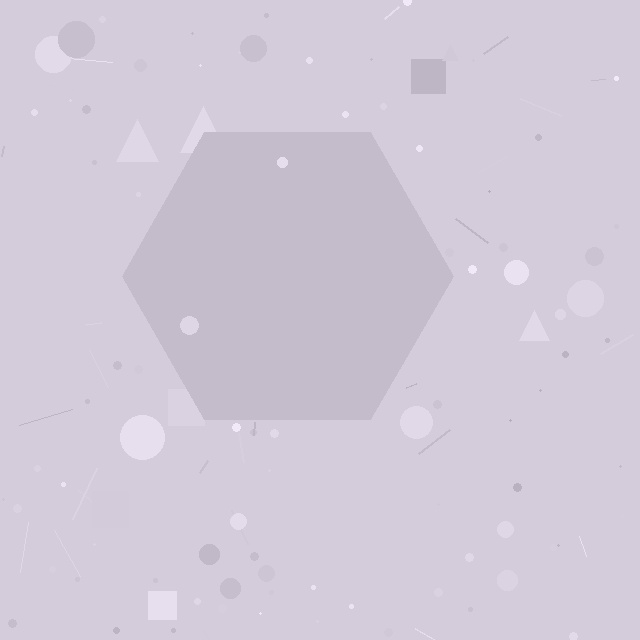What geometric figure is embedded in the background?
A hexagon is embedded in the background.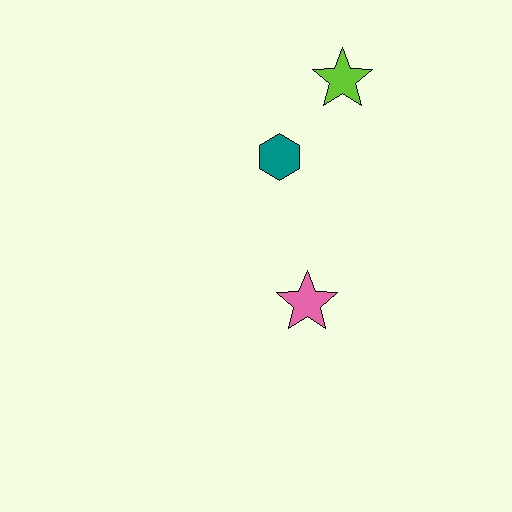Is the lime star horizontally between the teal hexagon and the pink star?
No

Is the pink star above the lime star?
No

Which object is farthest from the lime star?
The pink star is farthest from the lime star.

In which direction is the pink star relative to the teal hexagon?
The pink star is below the teal hexagon.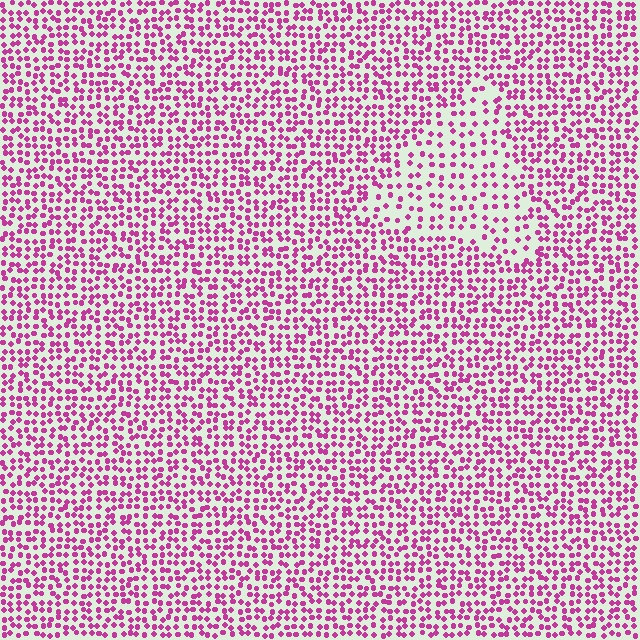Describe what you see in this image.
The image contains small magenta elements arranged at two different densities. A triangle-shaped region is visible where the elements are less densely packed than the surrounding area.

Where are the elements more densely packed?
The elements are more densely packed outside the triangle boundary.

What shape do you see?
I see a triangle.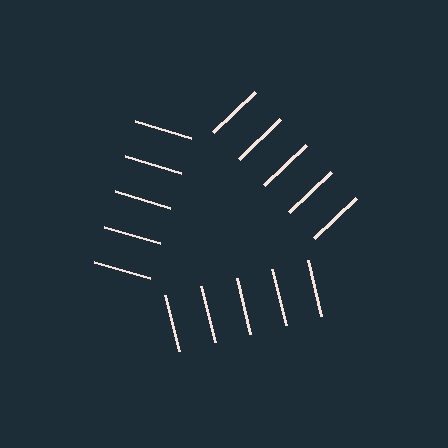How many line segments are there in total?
15 — 5 along each of the 3 edges.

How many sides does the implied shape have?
3 sides — the line-ends trace a triangle.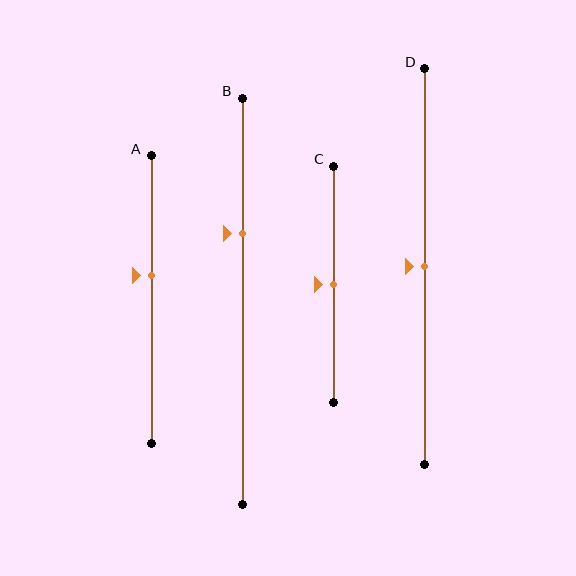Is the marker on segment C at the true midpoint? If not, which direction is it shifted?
Yes, the marker on segment C is at the true midpoint.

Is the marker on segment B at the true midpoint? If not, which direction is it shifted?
No, the marker on segment B is shifted upward by about 17% of the segment length.